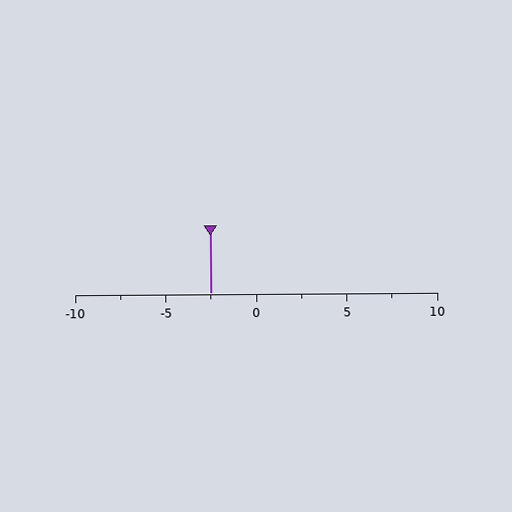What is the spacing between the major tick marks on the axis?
The major ticks are spaced 5 apart.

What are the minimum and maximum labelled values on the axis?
The axis runs from -10 to 10.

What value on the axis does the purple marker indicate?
The marker indicates approximately -2.5.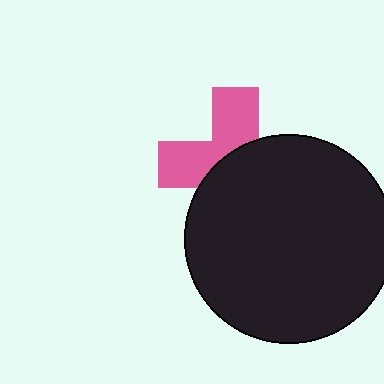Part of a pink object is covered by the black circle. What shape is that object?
It is a cross.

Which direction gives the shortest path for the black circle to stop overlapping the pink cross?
Moving down gives the shortest separation.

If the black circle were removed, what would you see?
You would see the complete pink cross.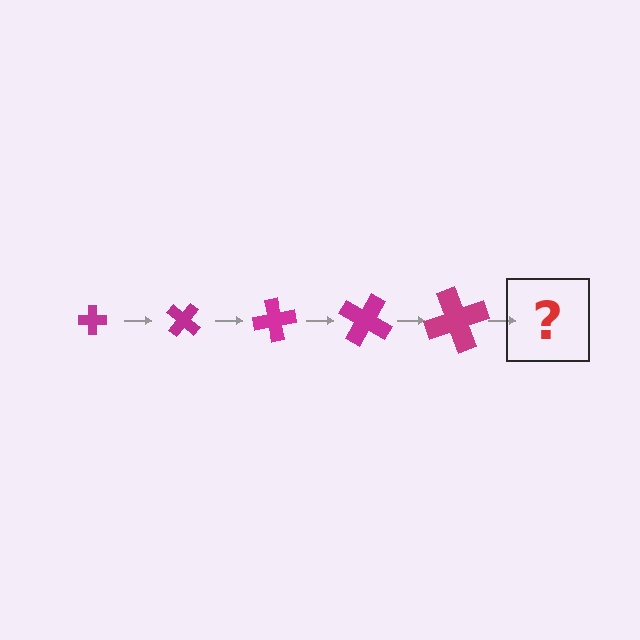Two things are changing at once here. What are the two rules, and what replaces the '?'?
The two rules are that the cross grows larger each step and it rotates 40 degrees each step. The '?' should be a cross, larger than the previous one and rotated 200 degrees from the start.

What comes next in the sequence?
The next element should be a cross, larger than the previous one and rotated 200 degrees from the start.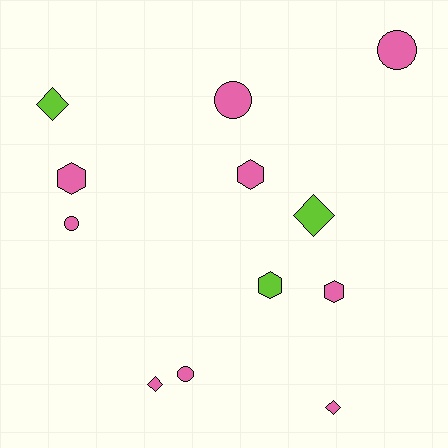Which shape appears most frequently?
Circle, with 4 objects.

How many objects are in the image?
There are 12 objects.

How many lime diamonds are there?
There are 2 lime diamonds.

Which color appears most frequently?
Pink, with 9 objects.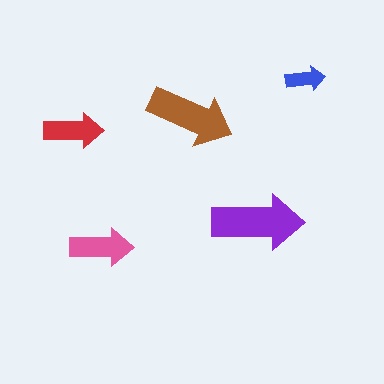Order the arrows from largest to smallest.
the purple one, the brown one, the pink one, the red one, the blue one.